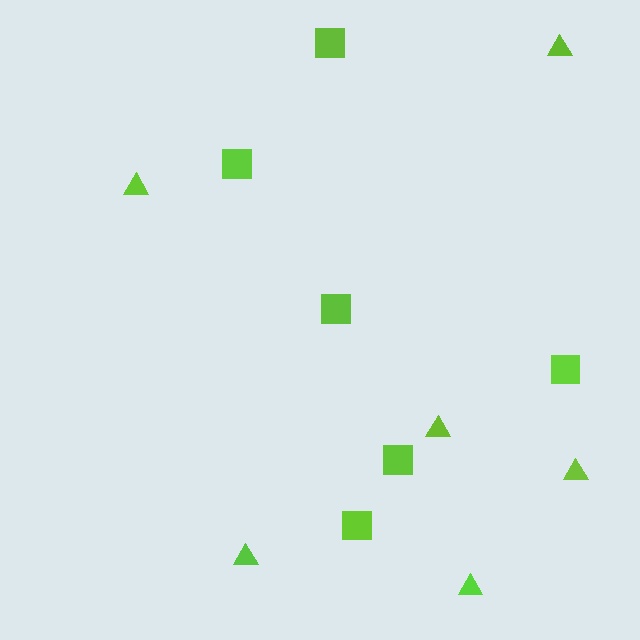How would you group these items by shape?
There are 2 groups: one group of squares (6) and one group of triangles (6).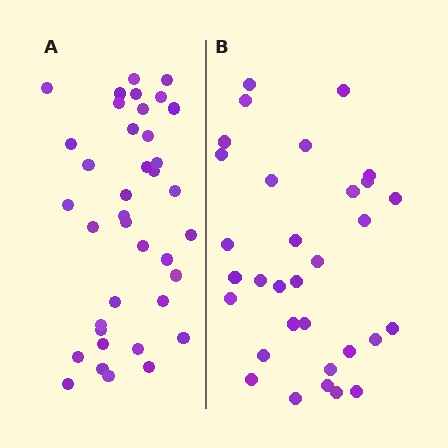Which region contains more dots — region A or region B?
Region A (the left region) has more dots.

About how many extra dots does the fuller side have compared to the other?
Region A has about 6 more dots than region B.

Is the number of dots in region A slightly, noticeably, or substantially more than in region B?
Region A has only slightly more — the two regions are fairly close. The ratio is roughly 1.2 to 1.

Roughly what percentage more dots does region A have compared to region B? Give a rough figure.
About 20% more.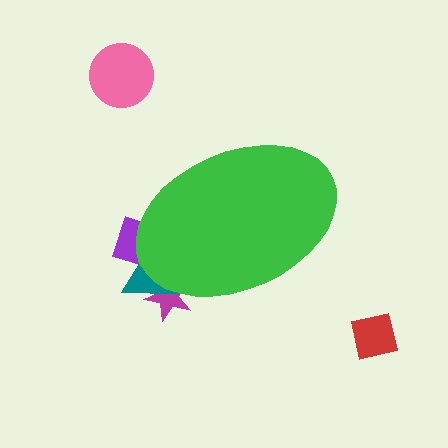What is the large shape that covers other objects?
A green ellipse.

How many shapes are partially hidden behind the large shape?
3 shapes are partially hidden.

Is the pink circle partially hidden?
No, the pink circle is fully visible.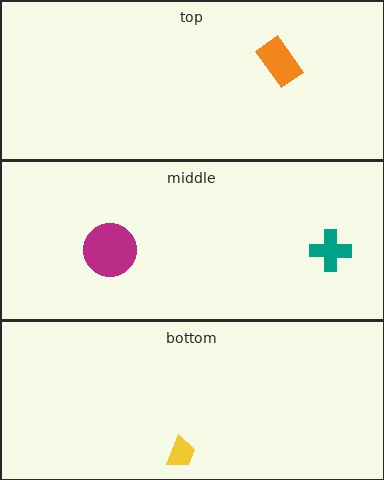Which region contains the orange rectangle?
The top region.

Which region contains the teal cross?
The middle region.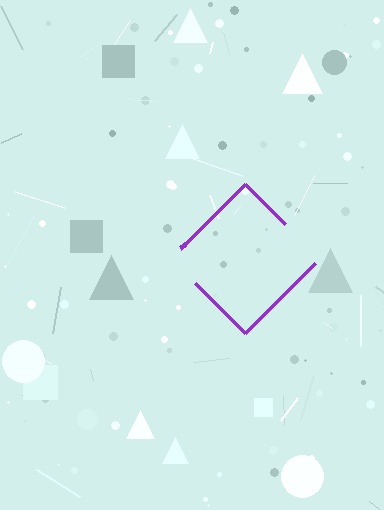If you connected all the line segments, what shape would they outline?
They would outline a diamond.